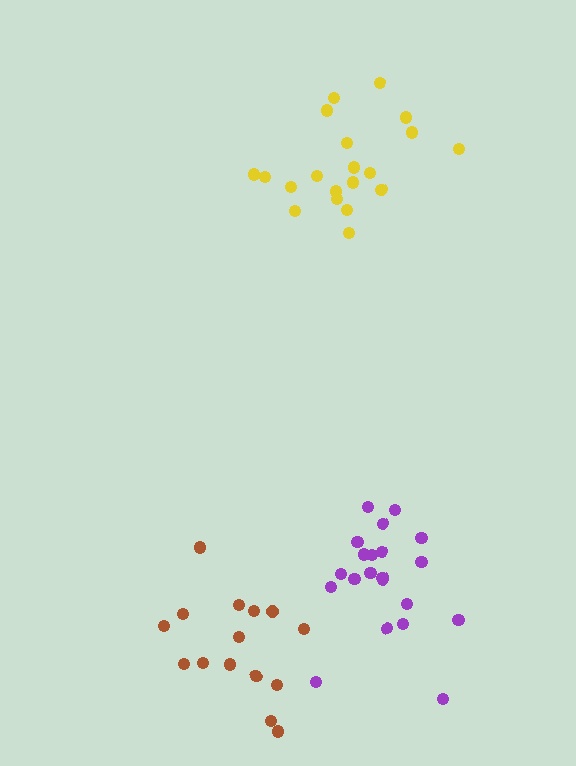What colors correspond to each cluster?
The clusters are colored: purple, yellow, brown.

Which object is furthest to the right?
The purple cluster is rightmost.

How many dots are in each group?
Group 1: 21 dots, Group 2: 20 dots, Group 3: 15 dots (56 total).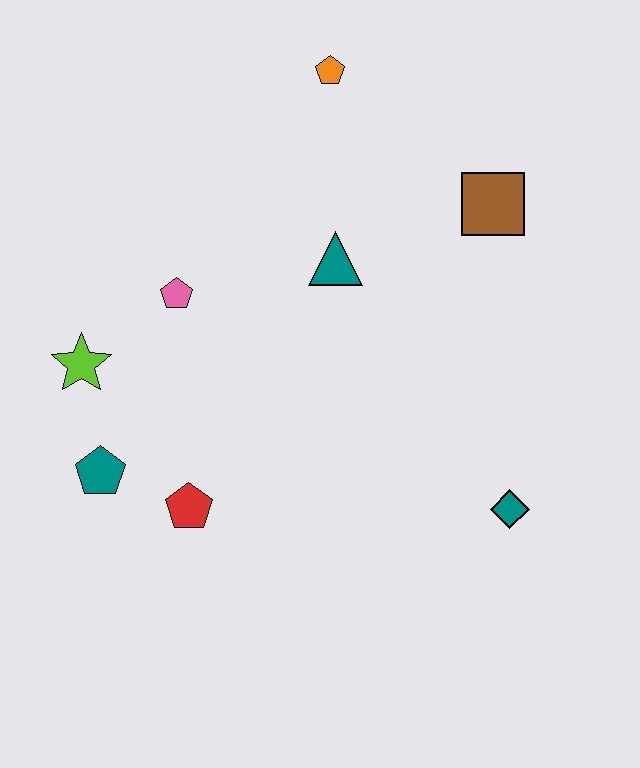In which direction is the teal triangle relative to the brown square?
The teal triangle is to the left of the brown square.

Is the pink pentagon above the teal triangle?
No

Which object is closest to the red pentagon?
The teal pentagon is closest to the red pentagon.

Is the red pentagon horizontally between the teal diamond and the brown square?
No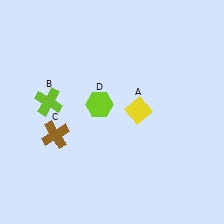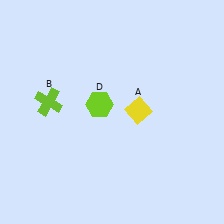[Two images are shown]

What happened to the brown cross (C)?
The brown cross (C) was removed in Image 2. It was in the bottom-left area of Image 1.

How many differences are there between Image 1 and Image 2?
There is 1 difference between the two images.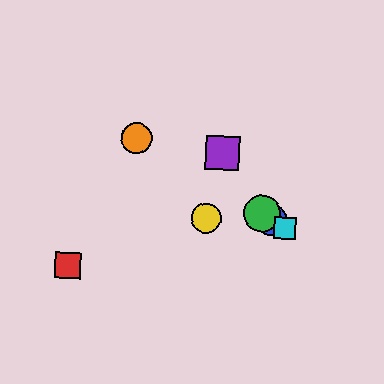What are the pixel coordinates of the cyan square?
The cyan square is at (284, 228).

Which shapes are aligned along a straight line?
The blue circle, the green circle, the orange circle, the cyan square are aligned along a straight line.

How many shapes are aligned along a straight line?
4 shapes (the blue circle, the green circle, the orange circle, the cyan square) are aligned along a straight line.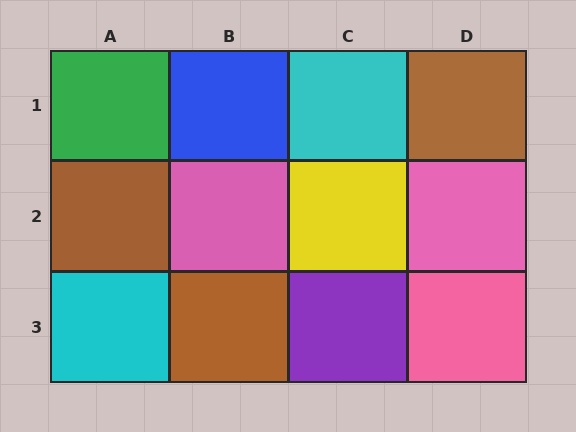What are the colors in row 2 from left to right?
Brown, pink, yellow, pink.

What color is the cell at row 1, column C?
Cyan.